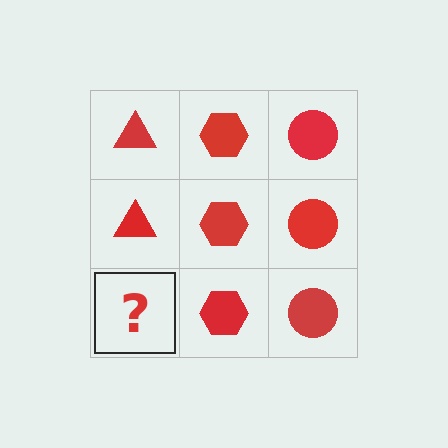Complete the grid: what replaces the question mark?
The question mark should be replaced with a red triangle.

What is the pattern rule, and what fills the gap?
The rule is that each column has a consistent shape. The gap should be filled with a red triangle.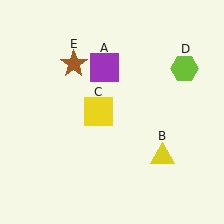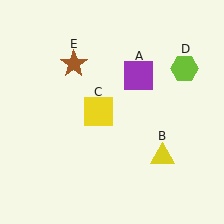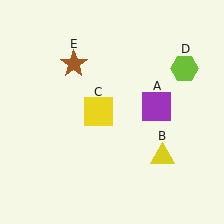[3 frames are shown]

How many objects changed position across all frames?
1 object changed position: purple square (object A).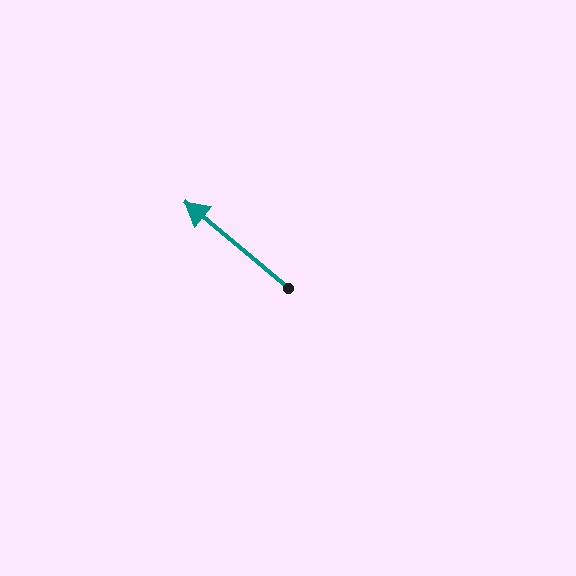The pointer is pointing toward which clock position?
Roughly 10 o'clock.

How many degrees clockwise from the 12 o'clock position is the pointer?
Approximately 310 degrees.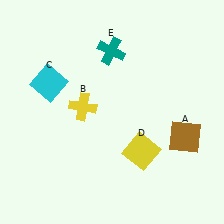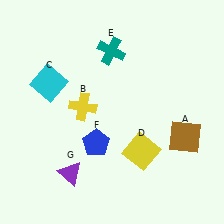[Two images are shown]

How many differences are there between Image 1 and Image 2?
There are 2 differences between the two images.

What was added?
A blue pentagon (F), a purple triangle (G) were added in Image 2.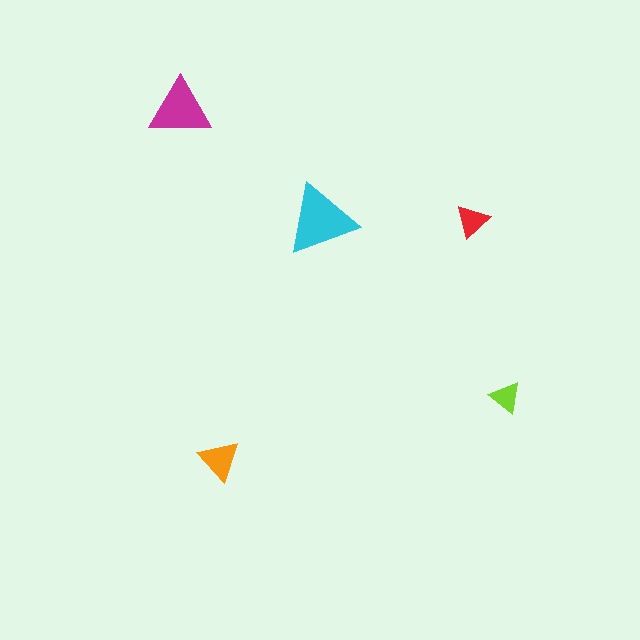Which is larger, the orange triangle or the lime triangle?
The orange one.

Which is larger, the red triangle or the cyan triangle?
The cyan one.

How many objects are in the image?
There are 5 objects in the image.